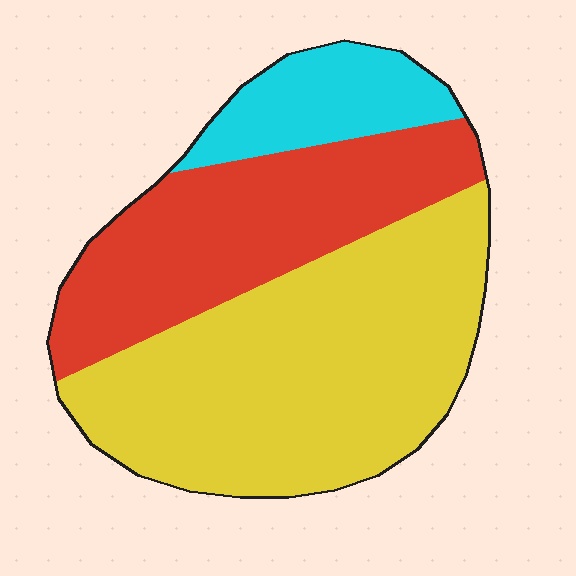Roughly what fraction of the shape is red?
Red takes up about one third (1/3) of the shape.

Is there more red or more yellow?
Yellow.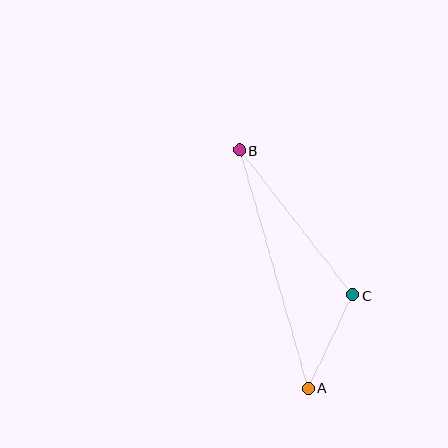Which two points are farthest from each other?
Points A and B are farthest from each other.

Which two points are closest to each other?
Points A and C are closest to each other.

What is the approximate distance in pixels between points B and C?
The distance between B and C is approximately 183 pixels.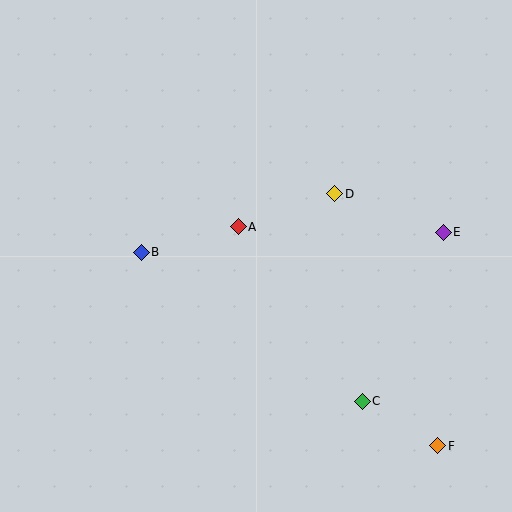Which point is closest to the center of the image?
Point A at (238, 227) is closest to the center.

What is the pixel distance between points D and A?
The distance between D and A is 102 pixels.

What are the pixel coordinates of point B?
Point B is at (141, 252).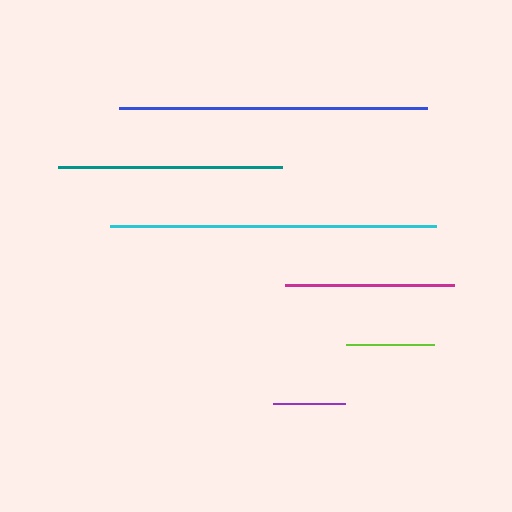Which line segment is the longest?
The cyan line is the longest at approximately 327 pixels.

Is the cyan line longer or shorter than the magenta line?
The cyan line is longer than the magenta line.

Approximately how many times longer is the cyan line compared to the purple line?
The cyan line is approximately 4.6 times the length of the purple line.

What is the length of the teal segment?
The teal segment is approximately 224 pixels long.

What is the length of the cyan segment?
The cyan segment is approximately 327 pixels long.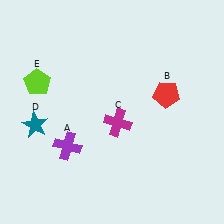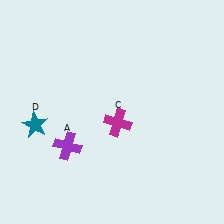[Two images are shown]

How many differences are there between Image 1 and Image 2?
There are 2 differences between the two images.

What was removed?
The red pentagon (B), the lime pentagon (E) were removed in Image 2.